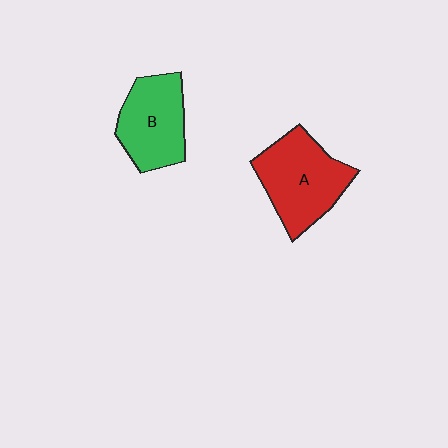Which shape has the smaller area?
Shape B (green).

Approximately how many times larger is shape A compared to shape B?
Approximately 1.2 times.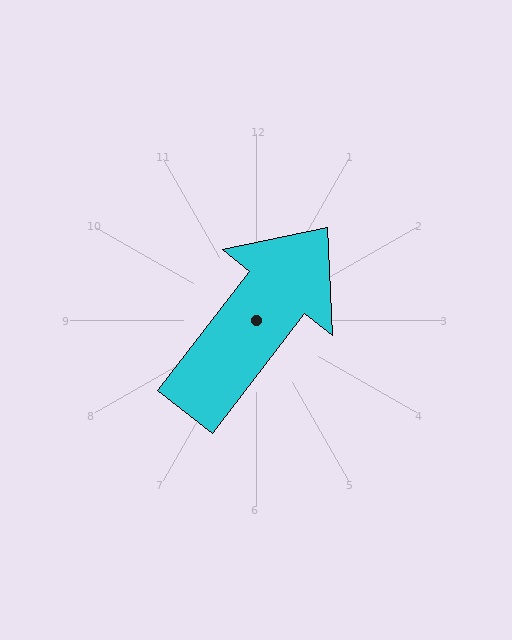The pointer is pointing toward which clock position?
Roughly 1 o'clock.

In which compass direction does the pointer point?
Northeast.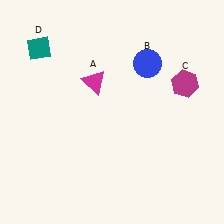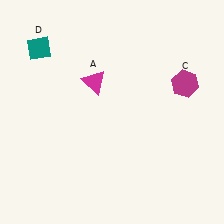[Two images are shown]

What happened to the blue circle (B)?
The blue circle (B) was removed in Image 2. It was in the top-right area of Image 1.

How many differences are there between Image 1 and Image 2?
There is 1 difference between the two images.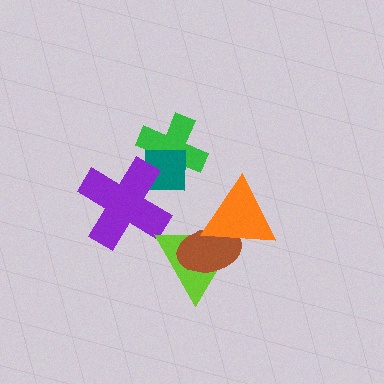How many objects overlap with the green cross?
2 objects overlap with the green cross.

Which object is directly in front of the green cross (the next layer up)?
The teal square is directly in front of the green cross.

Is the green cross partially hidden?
Yes, it is partially covered by another shape.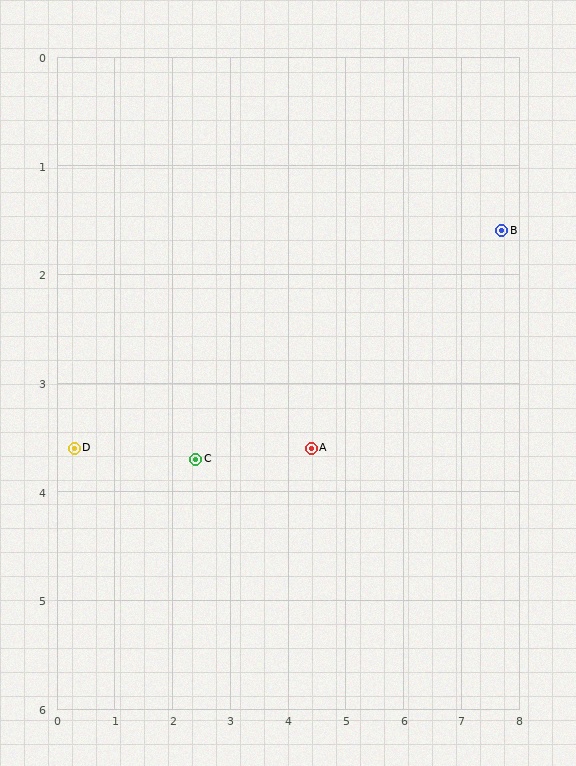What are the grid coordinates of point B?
Point B is at approximately (7.7, 1.6).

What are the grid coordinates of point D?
Point D is at approximately (0.3, 3.6).